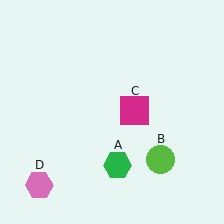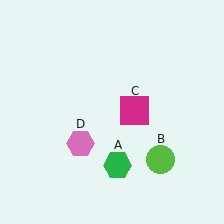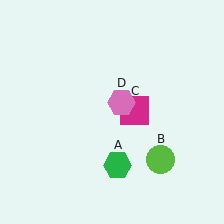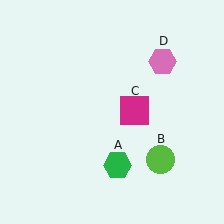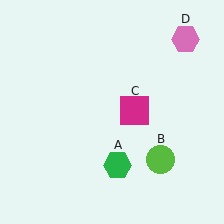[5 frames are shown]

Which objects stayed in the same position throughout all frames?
Green hexagon (object A) and lime circle (object B) and magenta square (object C) remained stationary.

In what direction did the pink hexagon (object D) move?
The pink hexagon (object D) moved up and to the right.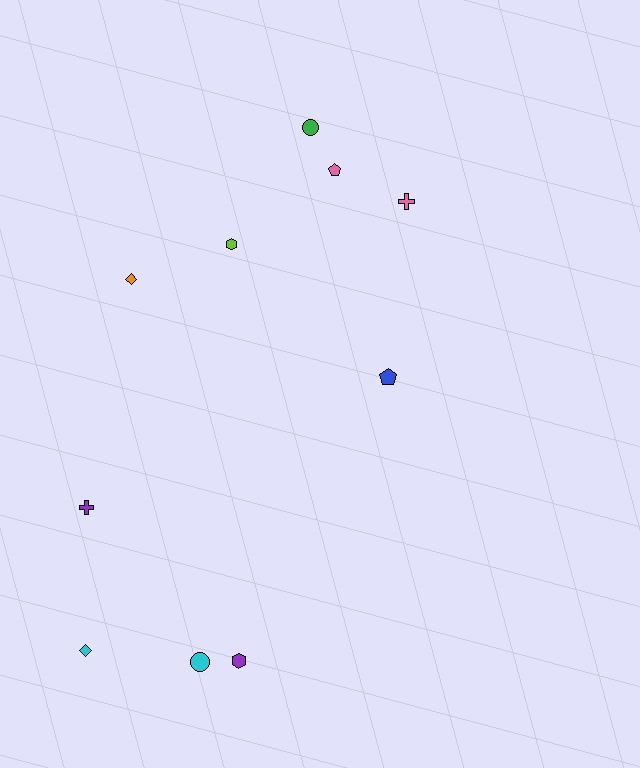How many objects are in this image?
There are 10 objects.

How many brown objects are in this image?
There are no brown objects.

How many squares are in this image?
There are no squares.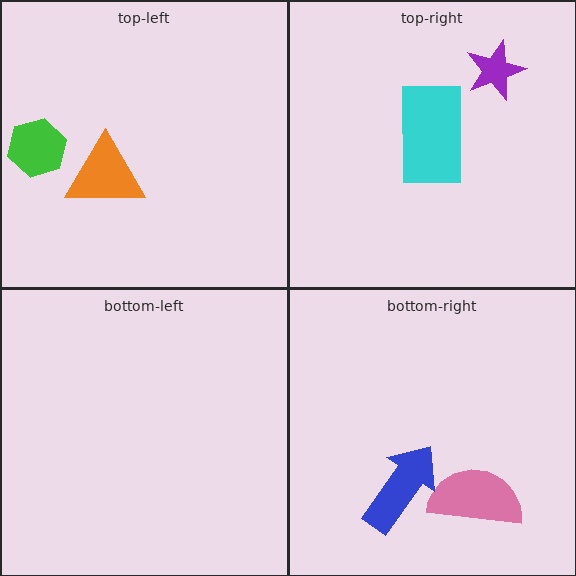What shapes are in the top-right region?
The purple star, the cyan rectangle.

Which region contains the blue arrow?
The bottom-right region.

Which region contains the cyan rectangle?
The top-right region.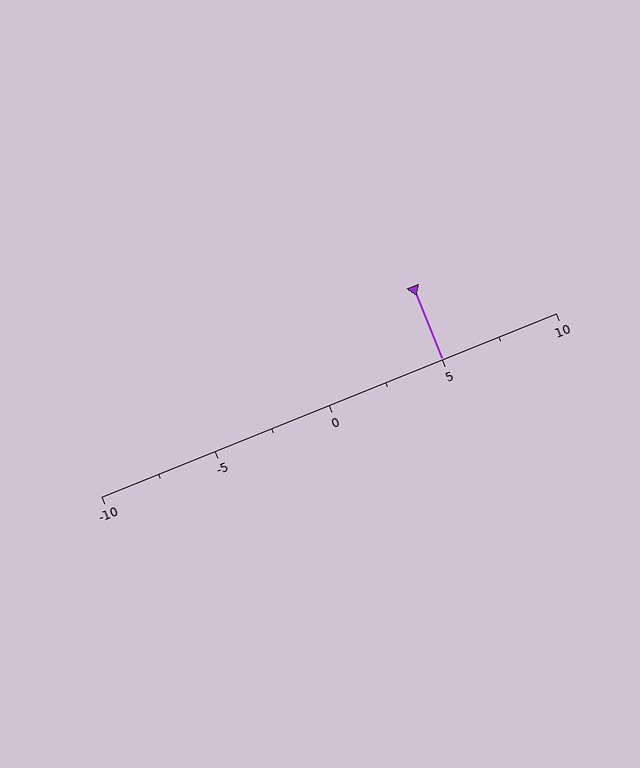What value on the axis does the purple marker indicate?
The marker indicates approximately 5.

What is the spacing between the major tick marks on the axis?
The major ticks are spaced 5 apart.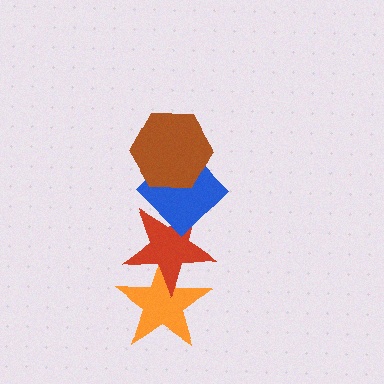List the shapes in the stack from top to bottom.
From top to bottom: the brown hexagon, the blue diamond, the red star, the orange star.